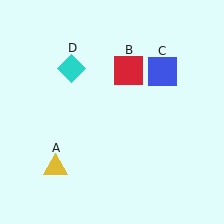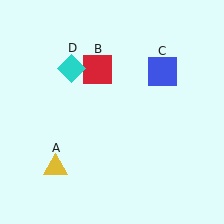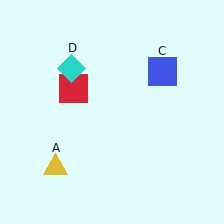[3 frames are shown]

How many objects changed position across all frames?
1 object changed position: red square (object B).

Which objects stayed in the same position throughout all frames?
Yellow triangle (object A) and blue square (object C) and cyan diamond (object D) remained stationary.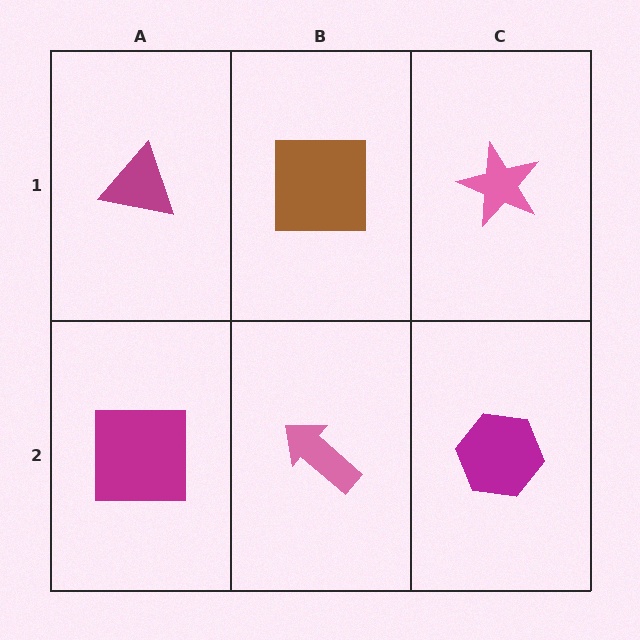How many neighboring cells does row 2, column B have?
3.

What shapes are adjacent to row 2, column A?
A magenta triangle (row 1, column A), a pink arrow (row 2, column B).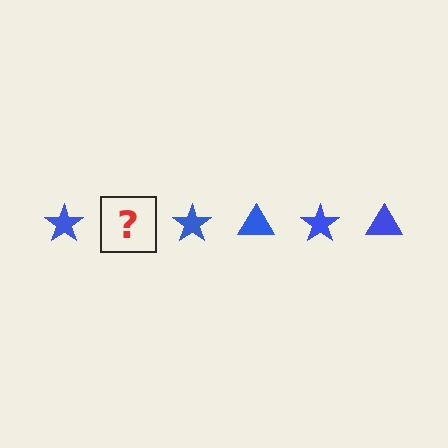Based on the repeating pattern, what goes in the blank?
The blank should be a blue triangle.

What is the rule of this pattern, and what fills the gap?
The rule is that the pattern cycles through star, triangle shapes in blue. The gap should be filled with a blue triangle.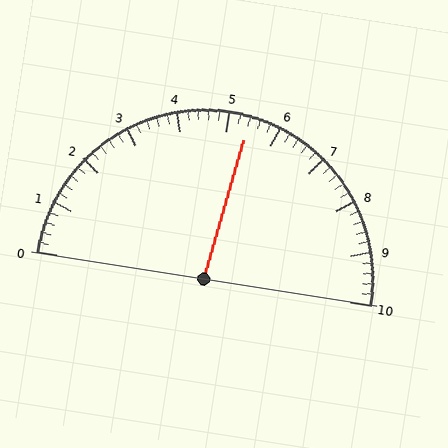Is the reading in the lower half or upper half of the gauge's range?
The reading is in the upper half of the range (0 to 10).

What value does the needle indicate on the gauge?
The needle indicates approximately 5.4.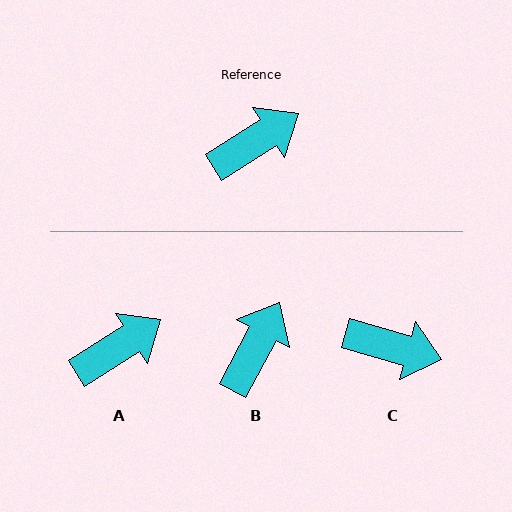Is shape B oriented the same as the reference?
No, it is off by about 29 degrees.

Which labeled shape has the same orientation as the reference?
A.